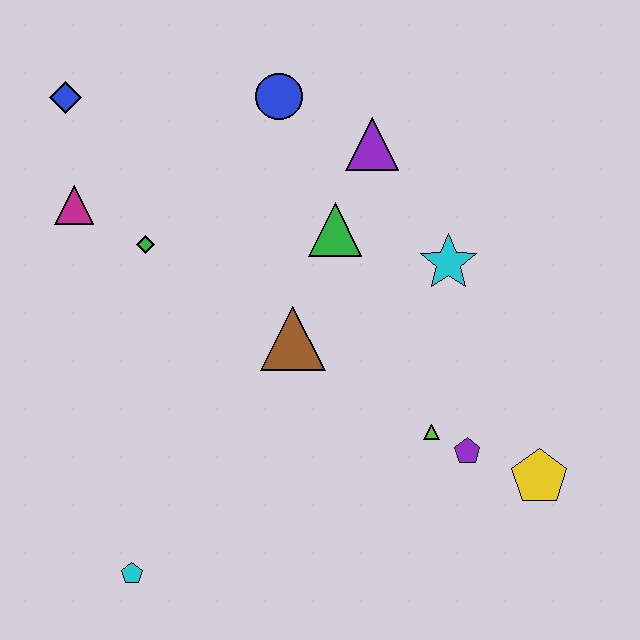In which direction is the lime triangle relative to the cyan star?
The lime triangle is below the cyan star.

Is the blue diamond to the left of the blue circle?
Yes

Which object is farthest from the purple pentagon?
The blue diamond is farthest from the purple pentagon.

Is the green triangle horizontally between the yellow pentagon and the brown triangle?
Yes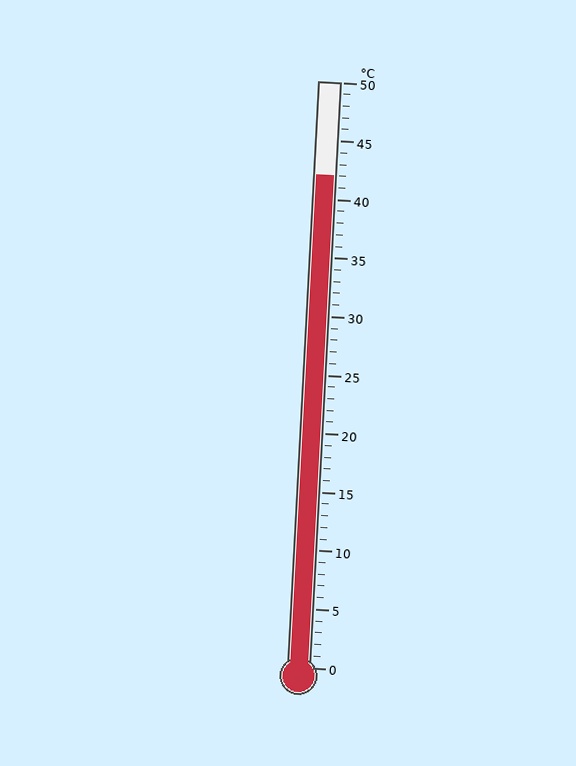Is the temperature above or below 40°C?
The temperature is above 40°C.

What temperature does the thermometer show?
The thermometer shows approximately 42°C.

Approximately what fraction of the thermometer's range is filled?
The thermometer is filled to approximately 85% of its range.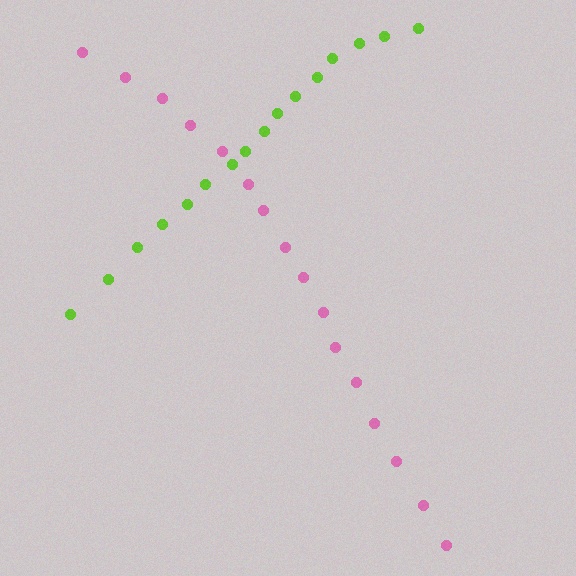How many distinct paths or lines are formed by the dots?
There are 2 distinct paths.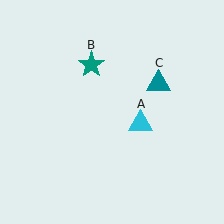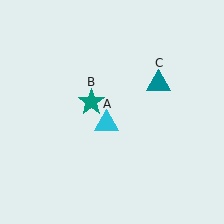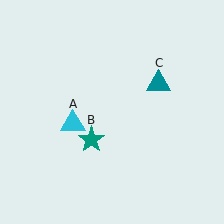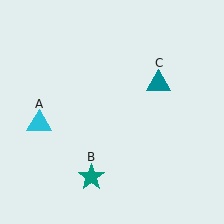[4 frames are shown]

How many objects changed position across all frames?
2 objects changed position: cyan triangle (object A), teal star (object B).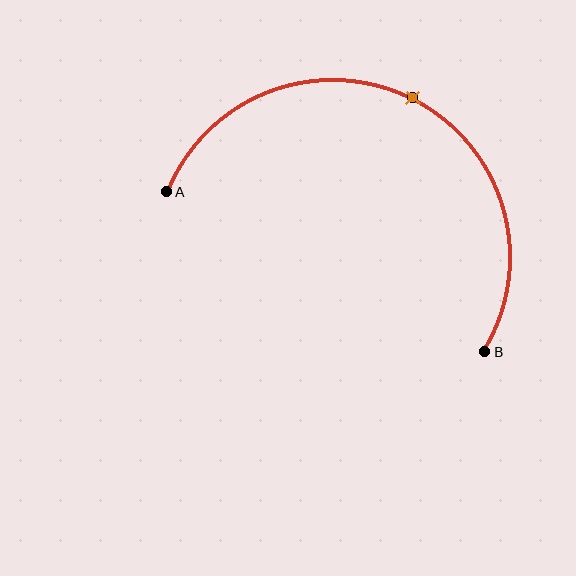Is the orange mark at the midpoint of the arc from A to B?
Yes. The orange mark lies on the arc at equal arc-length from both A and B — it is the arc midpoint.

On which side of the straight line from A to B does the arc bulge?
The arc bulges above the straight line connecting A and B.